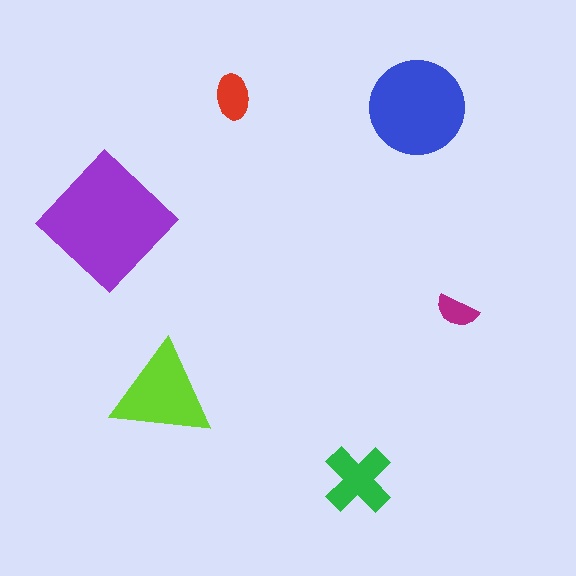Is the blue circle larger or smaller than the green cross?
Larger.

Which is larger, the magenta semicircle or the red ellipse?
The red ellipse.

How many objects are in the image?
There are 6 objects in the image.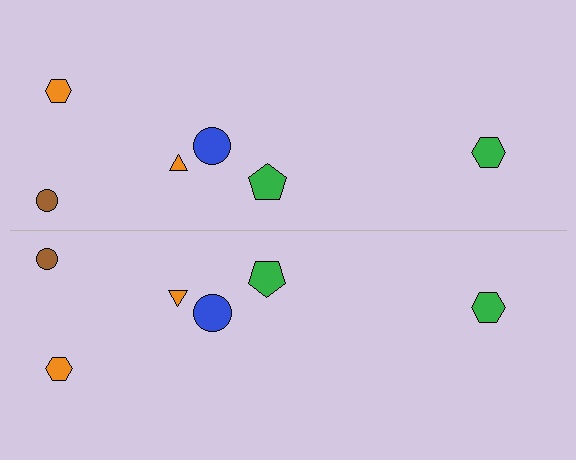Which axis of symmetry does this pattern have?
The pattern has a horizontal axis of symmetry running through the center of the image.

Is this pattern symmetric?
Yes, this pattern has bilateral (reflection) symmetry.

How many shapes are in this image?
There are 12 shapes in this image.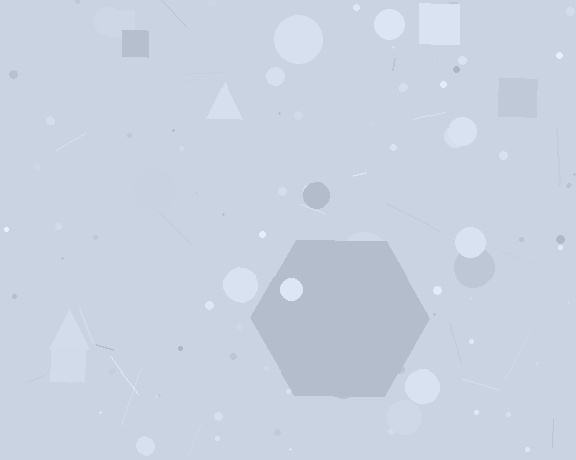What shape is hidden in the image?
A hexagon is hidden in the image.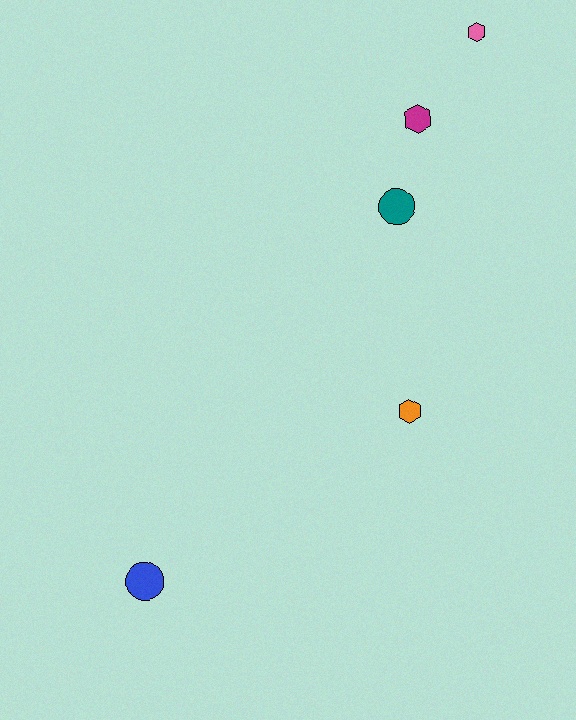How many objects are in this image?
There are 5 objects.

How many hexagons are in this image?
There are 3 hexagons.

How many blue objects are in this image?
There is 1 blue object.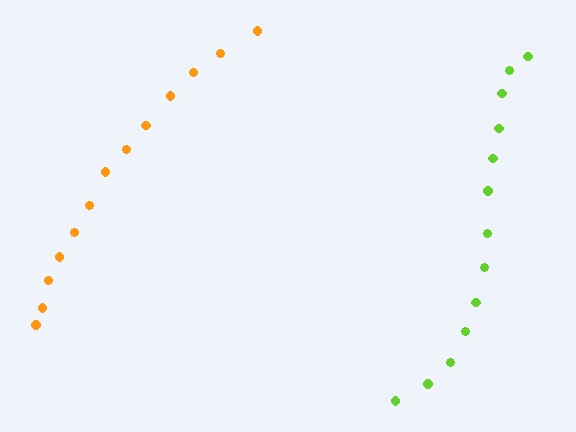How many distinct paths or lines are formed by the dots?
There are 2 distinct paths.